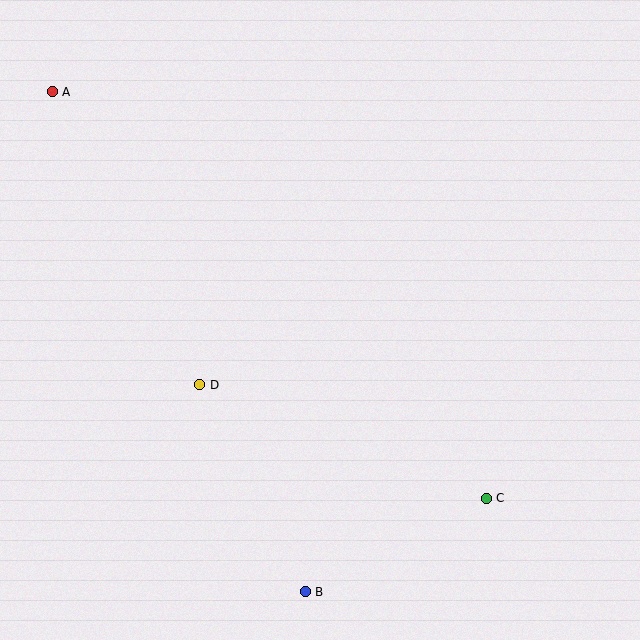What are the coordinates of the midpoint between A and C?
The midpoint between A and C is at (269, 295).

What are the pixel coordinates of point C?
Point C is at (486, 498).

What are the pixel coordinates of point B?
Point B is at (305, 592).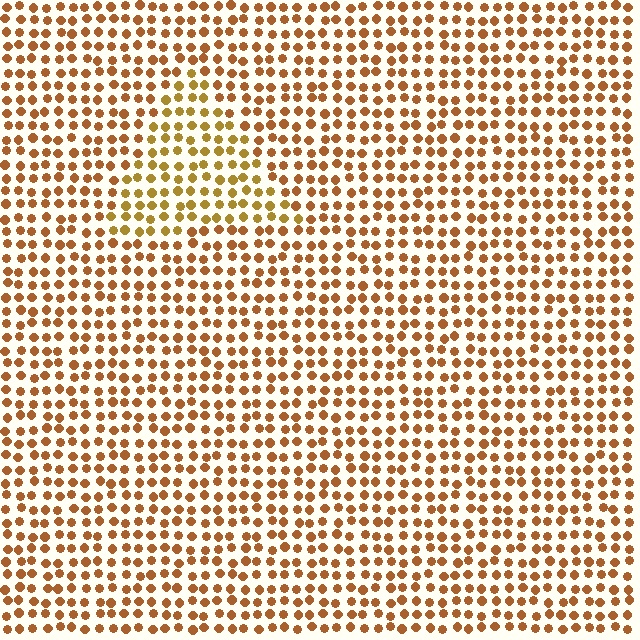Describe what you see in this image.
The image is filled with small brown elements in a uniform arrangement. A triangle-shaped region is visible where the elements are tinted to a slightly different hue, forming a subtle color boundary.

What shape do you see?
I see a triangle.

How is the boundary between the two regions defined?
The boundary is defined purely by a slight shift in hue (about 21 degrees). Spacing, size, and orientation are identical on both sides.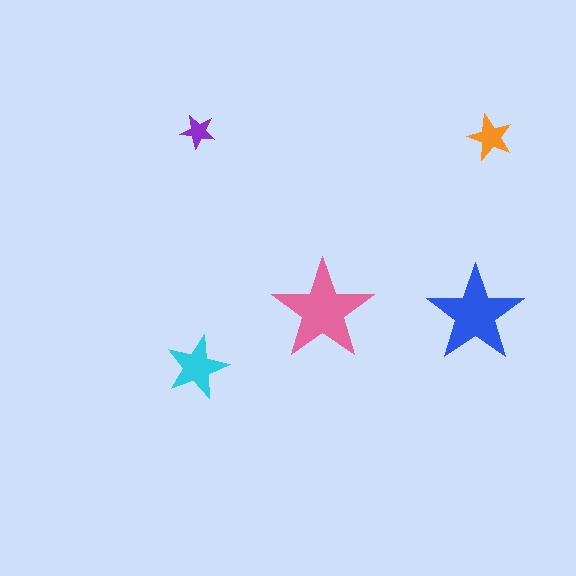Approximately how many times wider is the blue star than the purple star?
About 3 times wider.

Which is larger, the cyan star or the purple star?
The cyan one.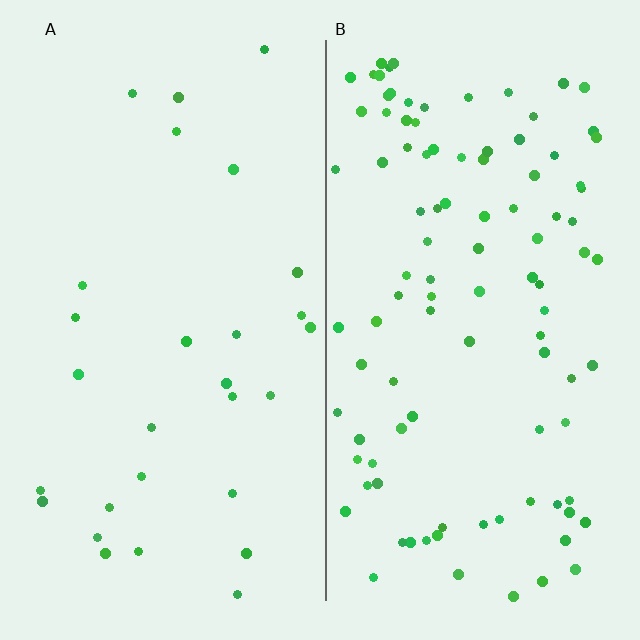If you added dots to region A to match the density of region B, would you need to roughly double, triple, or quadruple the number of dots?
Approximately quadruple.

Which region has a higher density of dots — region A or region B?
B (the right).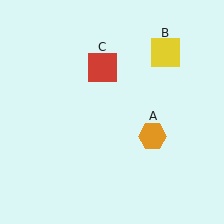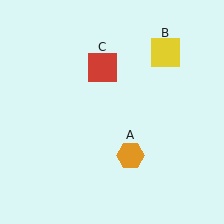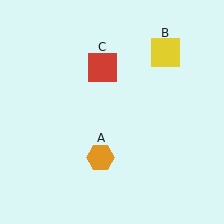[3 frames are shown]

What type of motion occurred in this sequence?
The orange hexagon (object A) rotated clockwise around the center of the scene.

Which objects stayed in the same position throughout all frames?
Yellow square (object B) and red square (object C) remained stationary.